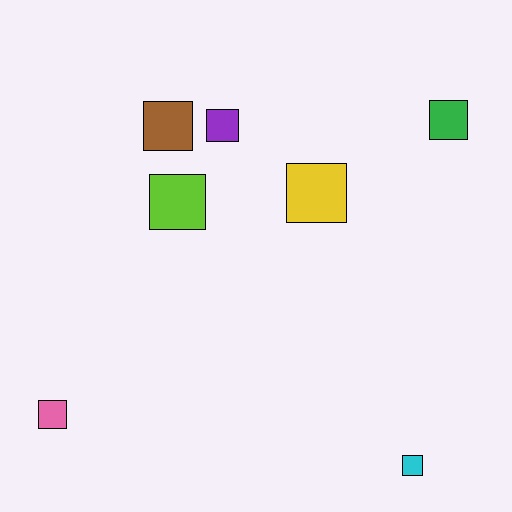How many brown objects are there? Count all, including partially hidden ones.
There is 1 brown object.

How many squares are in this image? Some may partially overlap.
There are 7 squares.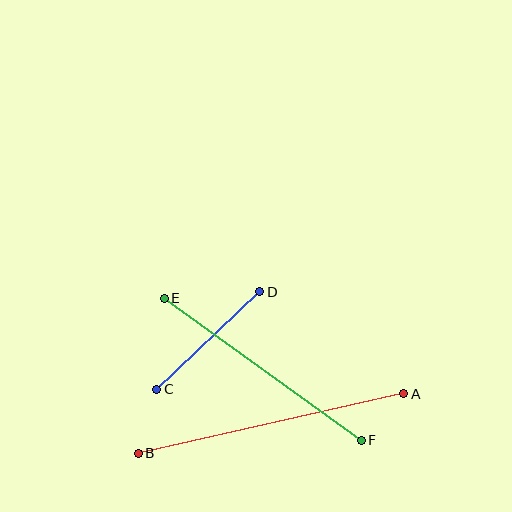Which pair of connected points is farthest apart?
Points A and B are farthest apart.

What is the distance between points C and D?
The distance is approximately 142 pixels.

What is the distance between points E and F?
The distance is approximately 243 pixels.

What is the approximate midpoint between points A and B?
The midpoint is at approximately (271, 424) pixels.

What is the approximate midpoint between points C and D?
The midpoint is at approximately (208, 341) pixels.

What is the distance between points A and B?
The distance is approximately 272 pixels.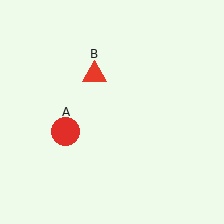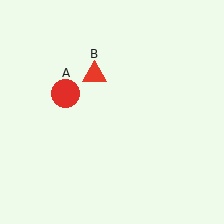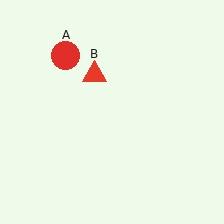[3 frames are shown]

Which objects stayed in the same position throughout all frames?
Red triangle (object B) remained stationary.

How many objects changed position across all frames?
1 object changed position: red circle (object A).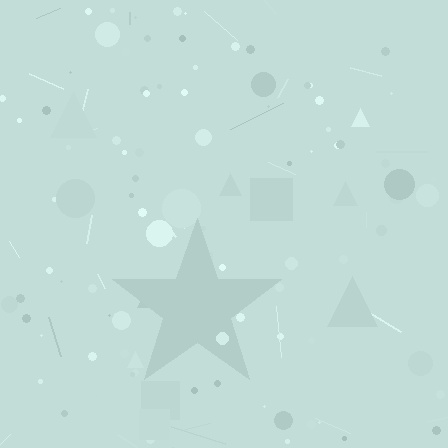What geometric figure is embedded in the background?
A star is embedded in the background.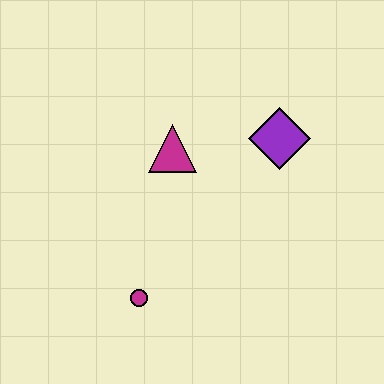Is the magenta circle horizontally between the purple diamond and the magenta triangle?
No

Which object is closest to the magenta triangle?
The purple diamond is closest to the magenta triangle.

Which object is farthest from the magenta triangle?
The magenta circle is farthest from the magenta triangle.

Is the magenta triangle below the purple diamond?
Yes